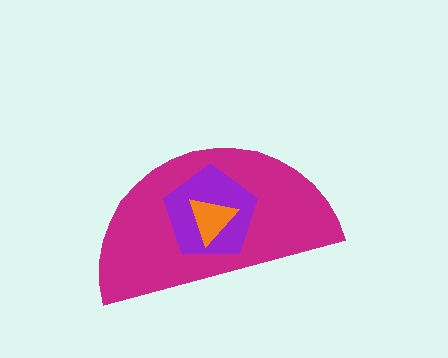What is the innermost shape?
The orange triangle.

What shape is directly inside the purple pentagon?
The orange triangle.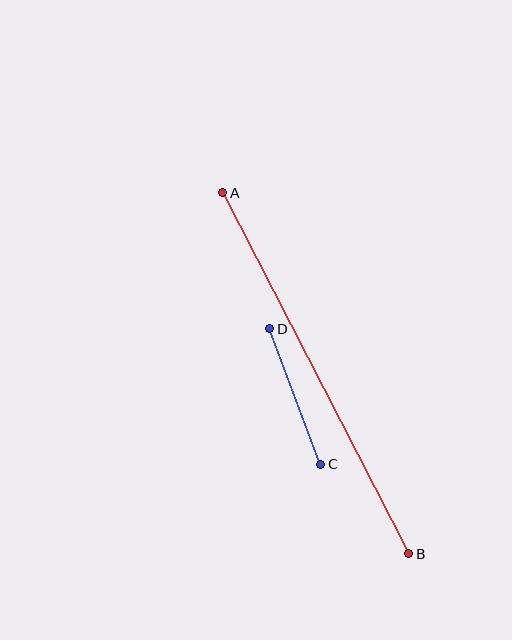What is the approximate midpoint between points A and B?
The midpoint is at approximately (316, 373) pixels.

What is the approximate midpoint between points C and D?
The midpoint is at approximately (295, 397) pixels.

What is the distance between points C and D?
The distance is approximately 145 pixels.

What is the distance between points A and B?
The distance is approximately 406 pixels.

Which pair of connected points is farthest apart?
Points A and B are farthest apart.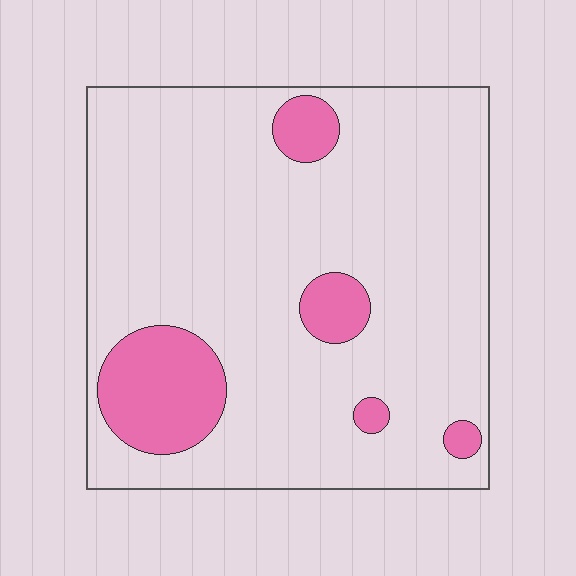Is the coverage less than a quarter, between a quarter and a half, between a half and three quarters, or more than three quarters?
Less than a quarter.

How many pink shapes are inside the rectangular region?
5.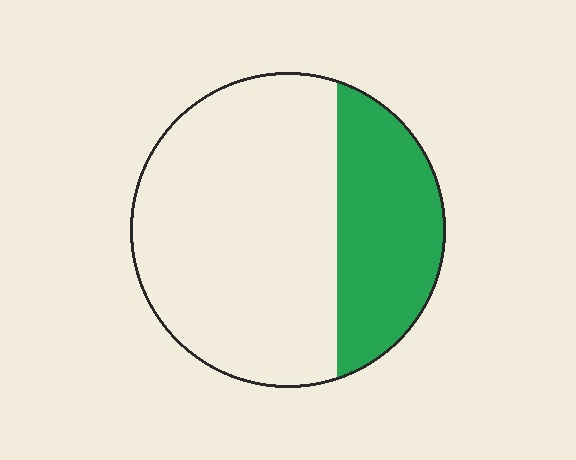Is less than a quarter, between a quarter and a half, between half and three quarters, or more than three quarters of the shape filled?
Between a quarter and a half.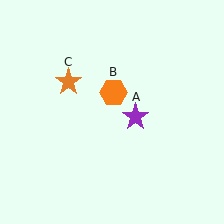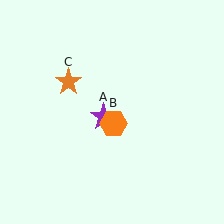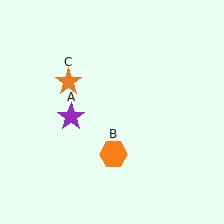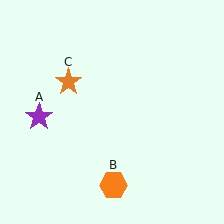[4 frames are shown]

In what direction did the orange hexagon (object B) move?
The orange hexagon (object B) moved down.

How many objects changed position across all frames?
2 objects changed position: purple star (object A), orange hexagon (object B).